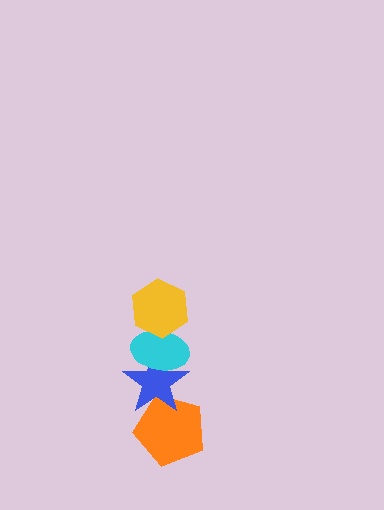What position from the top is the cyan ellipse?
The cyan ellipse is 2nd from the top.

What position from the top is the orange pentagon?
The orange pentagon is 4th from the top.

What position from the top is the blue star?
The blue star is 3rd from the top.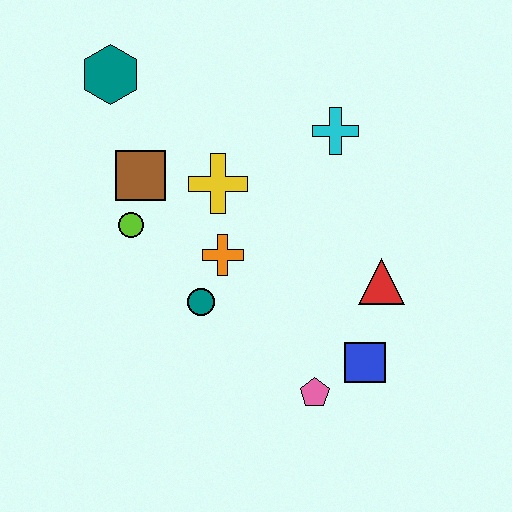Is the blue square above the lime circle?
No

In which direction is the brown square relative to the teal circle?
The brown square is above the teal circle.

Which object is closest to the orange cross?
The teal circle is closest to the orange cross.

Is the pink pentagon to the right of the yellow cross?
Yes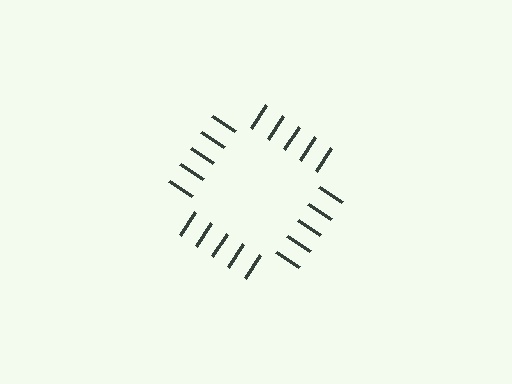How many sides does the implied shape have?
4 sides — the line-ends trace a square.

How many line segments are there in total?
20 — 5 along each of the 4 edges.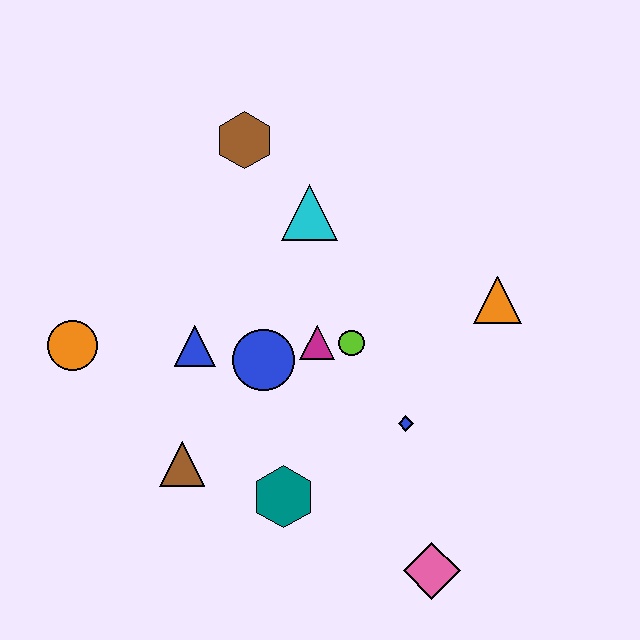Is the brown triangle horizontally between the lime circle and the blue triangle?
No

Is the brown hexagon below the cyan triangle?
No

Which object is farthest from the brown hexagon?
The pink diamond is farthest from the brown hexagon.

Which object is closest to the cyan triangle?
The brown hexagon is closest to the cyan triangle.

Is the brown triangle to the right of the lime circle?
No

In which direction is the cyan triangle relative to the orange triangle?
The cyan triangle is to the left of the orange triangle.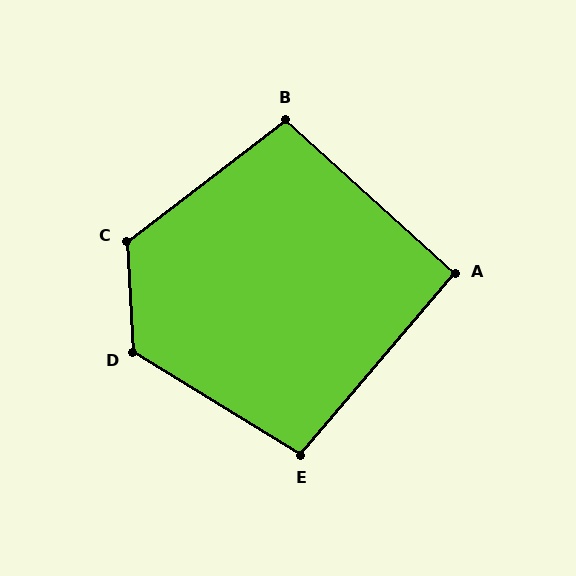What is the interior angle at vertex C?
Approximately 124 degrees (obtuse).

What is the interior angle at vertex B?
Approximately 100 degrees (obtuse).